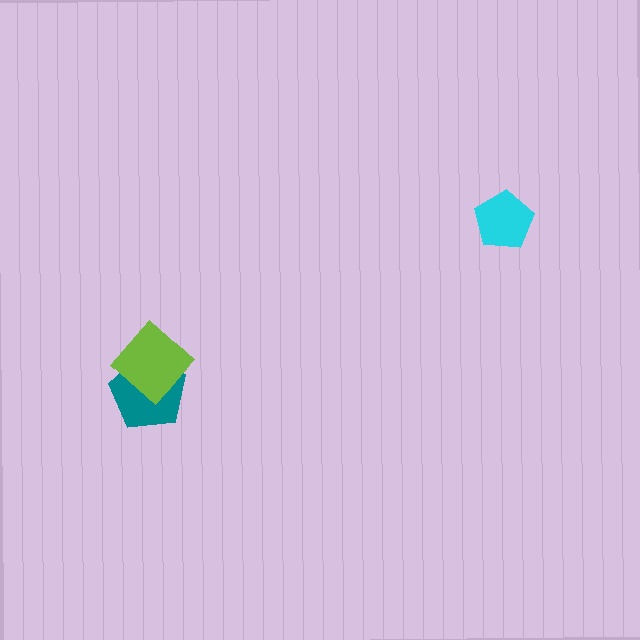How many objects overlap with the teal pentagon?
1 object overlaps with the teal pentagon.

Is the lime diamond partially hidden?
No, no other shape covers it.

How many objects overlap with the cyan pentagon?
0 objects overlap with the cyan pentagon.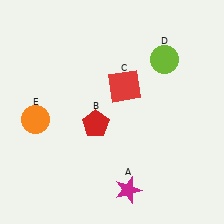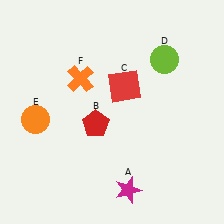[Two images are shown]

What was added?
An orange cross (F) was added in Image 2.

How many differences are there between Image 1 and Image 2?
There is 1 difference between the two images.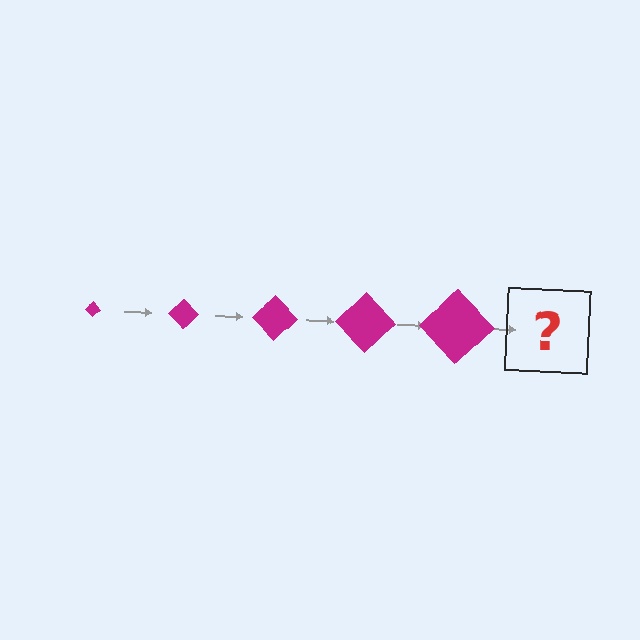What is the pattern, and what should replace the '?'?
The pattern is that the diamond gets progressively larger each step. The '?' should be a magenta diamond, larger than the previous one.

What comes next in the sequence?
The next element should be a magenta diamond, larger than the previous one.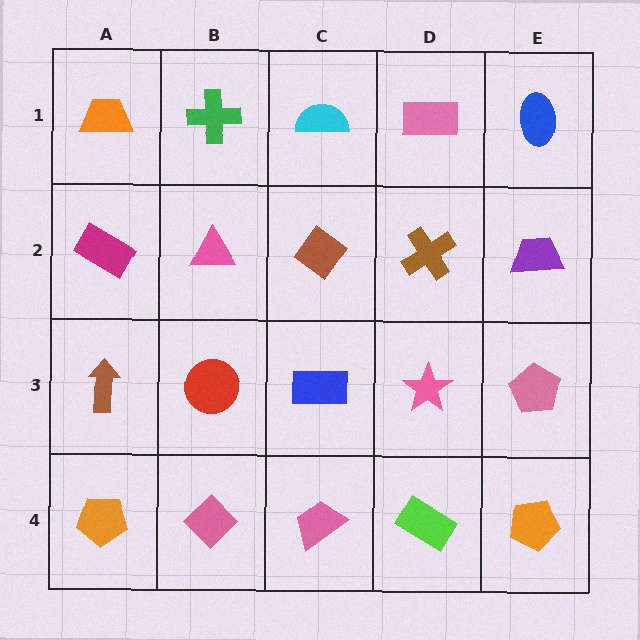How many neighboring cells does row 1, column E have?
2.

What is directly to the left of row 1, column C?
A green cross.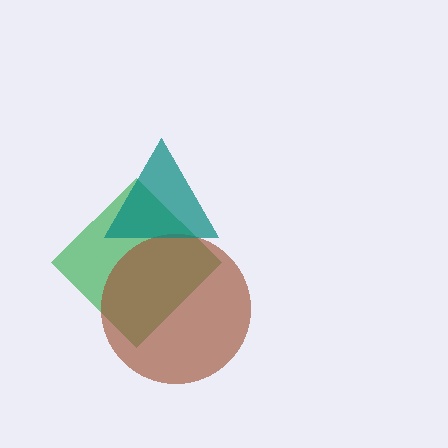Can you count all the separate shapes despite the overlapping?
Yes, there are 3 separate shapes.